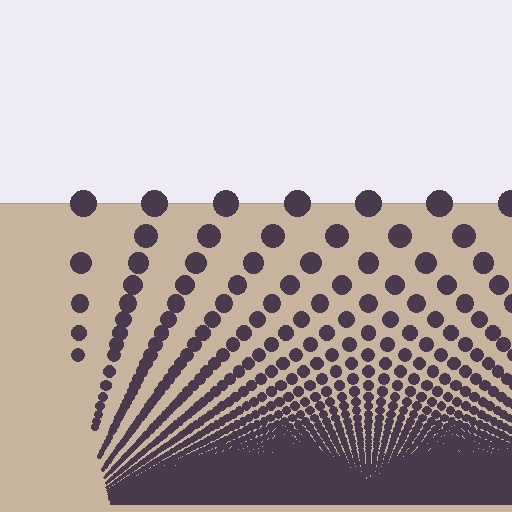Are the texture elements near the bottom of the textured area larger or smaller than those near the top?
Smaller. The gradient is inverted — elements near the bottom are smaller and denser.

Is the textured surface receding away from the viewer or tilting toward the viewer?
The surface appears to tilt toward the viewer. Texture elements get larger and sparser toward the top.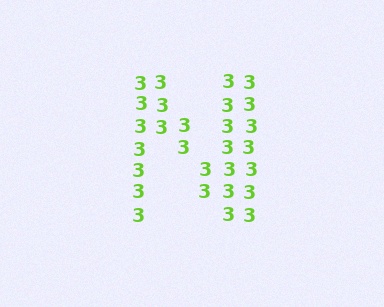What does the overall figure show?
The overall figure shows the letter N.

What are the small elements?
The small elements are digit 3's.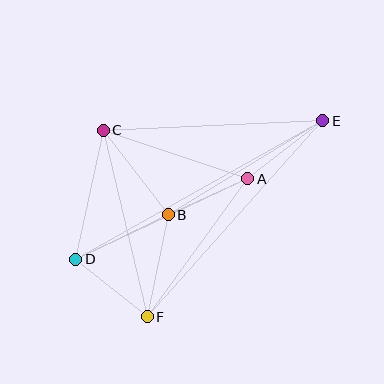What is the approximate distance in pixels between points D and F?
The distance between D and F is approximately 91 pixels.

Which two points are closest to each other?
Points A and B are closest to each other.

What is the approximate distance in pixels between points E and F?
The distance between E and F is approximately 263 pixels.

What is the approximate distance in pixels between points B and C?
The distance between B and C is approximately 107 pixels.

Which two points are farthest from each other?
Points D and E are farthest from each other.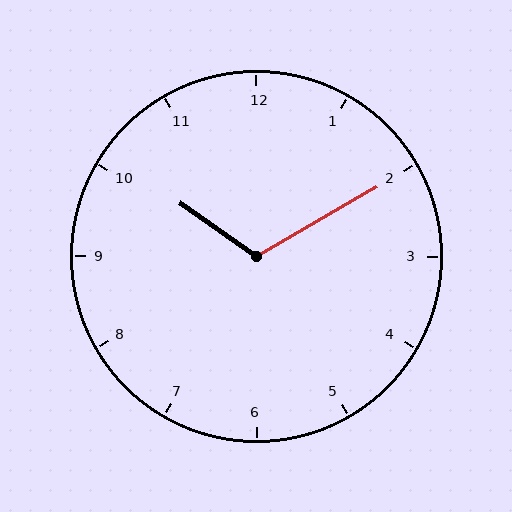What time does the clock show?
10:10.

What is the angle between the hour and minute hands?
Approximately 115 degrees.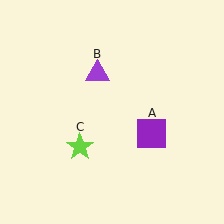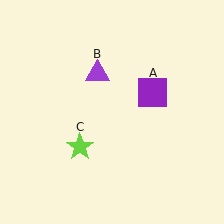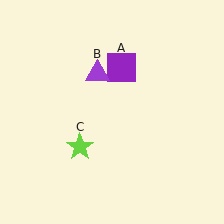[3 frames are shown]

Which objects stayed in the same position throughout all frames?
Purple triangle (object B) and lime star (object C) remained stationary.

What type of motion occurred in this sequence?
The purple square (object A) rotated counterclockwise around the center of the scene.